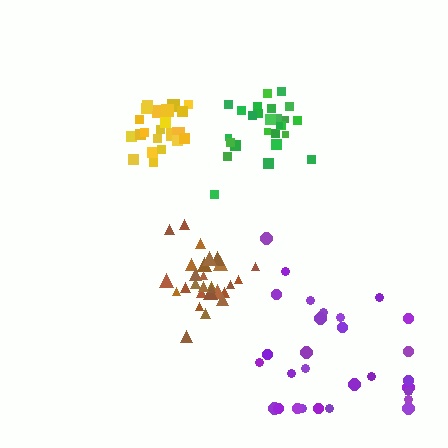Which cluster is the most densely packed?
Yellow.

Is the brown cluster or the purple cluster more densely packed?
Brown.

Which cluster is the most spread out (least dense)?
Purple.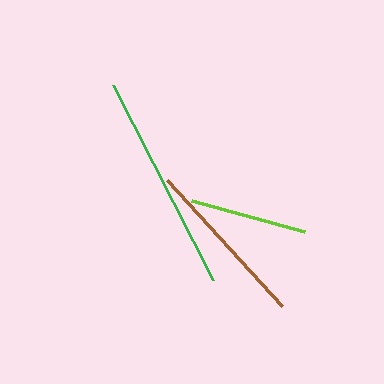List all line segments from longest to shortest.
From longest to shortest: green, brown, lime.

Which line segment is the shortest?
The lime line is the shortest at approximately 117 pixels.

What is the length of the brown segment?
The brown segment is approximately 171 pixels long.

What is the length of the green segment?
The green segment is approximately 220 pixels long.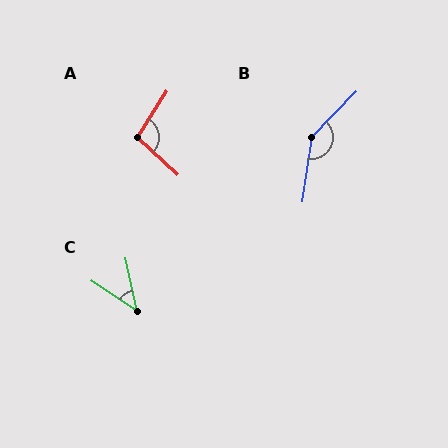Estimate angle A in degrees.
Approximately 100 degrees.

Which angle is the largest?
B, at approximately 145 degrees.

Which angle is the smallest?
C, at approximately 45 degrees.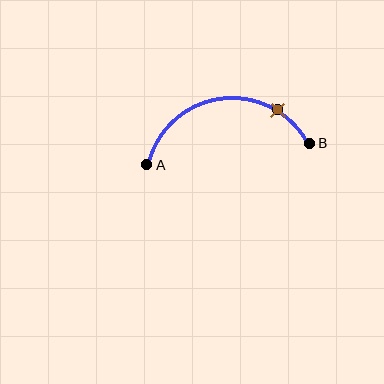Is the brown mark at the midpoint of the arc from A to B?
No. The brown mark lies on the arc but is closer to endpoint B. The arc midpoint would be at the point on the curve equidistant along the arc from both A and B.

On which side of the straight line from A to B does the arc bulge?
The arc bulges above the straight line connecting A and B.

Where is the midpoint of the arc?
The arc midpoint is the point on the curve farthest from the straight line joining A and B. It sits above that line.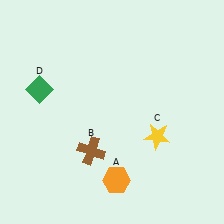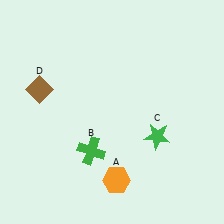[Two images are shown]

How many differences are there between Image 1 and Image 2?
There are 3 differences between the two images.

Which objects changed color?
B changed from brown to green. C changed from yellow to green. D changed from green to brown.